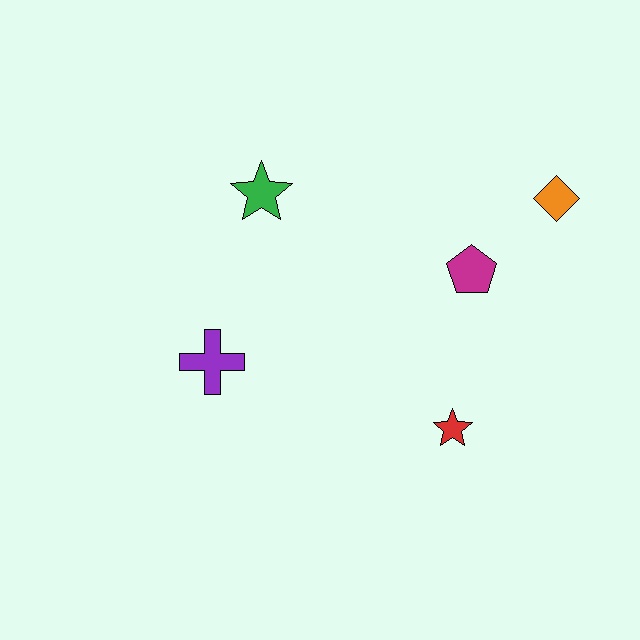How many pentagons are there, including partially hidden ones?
There is 1 pentagon.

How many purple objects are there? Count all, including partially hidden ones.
There is 1 purple object.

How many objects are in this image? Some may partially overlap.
There are 5 objects.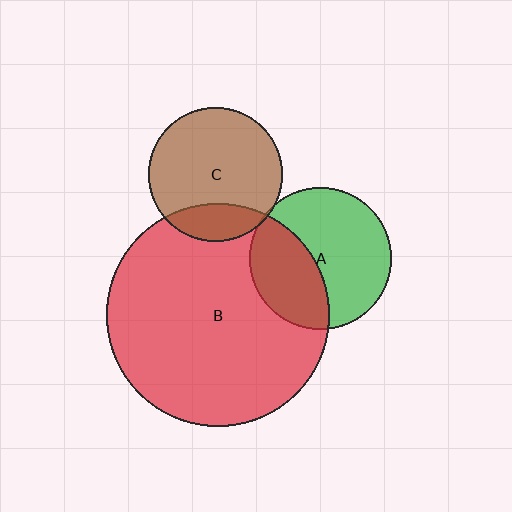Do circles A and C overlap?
Yes.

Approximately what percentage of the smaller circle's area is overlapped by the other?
Approximately 5%.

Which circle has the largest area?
Circle B (red).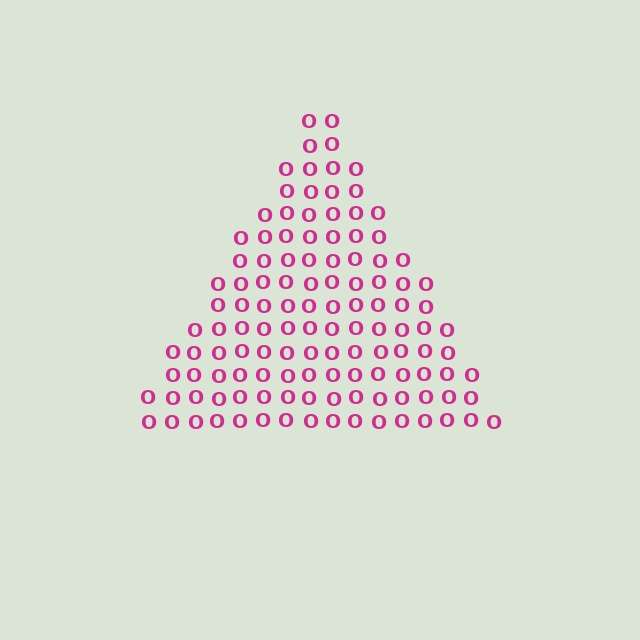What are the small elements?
The small elements are letter O's.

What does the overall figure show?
The overall figure shows a triangle.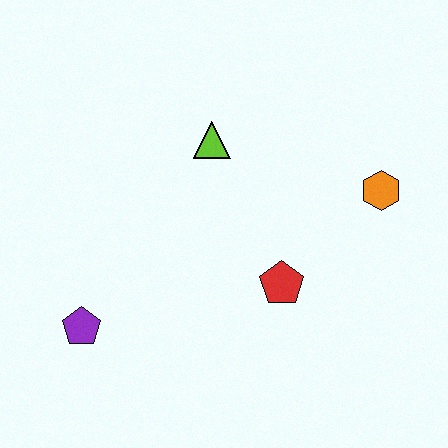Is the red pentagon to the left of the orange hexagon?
Yes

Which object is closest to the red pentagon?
The orange hexagon is closest to the red pentagon.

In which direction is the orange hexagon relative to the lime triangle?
The orange hexagon is to the right of the lime triangle.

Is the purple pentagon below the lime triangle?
Yes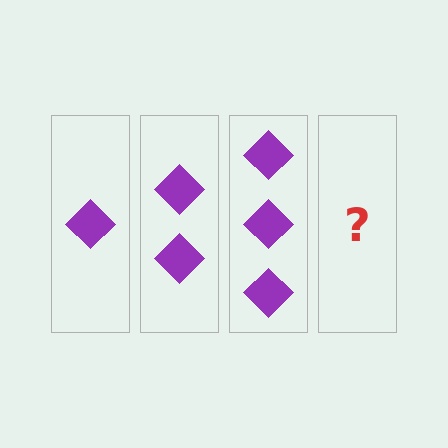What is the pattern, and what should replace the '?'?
The pattern is that each step adds one more diamond. The '?' should be 4 diamonds.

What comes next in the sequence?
The next element should be 4 diamonds.